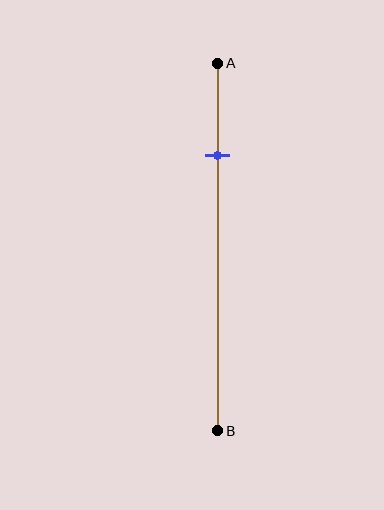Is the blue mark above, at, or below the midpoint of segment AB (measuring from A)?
The blue mark is above the midpoint of segment AB.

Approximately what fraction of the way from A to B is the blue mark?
The blue mark is approximately 25% of the way from A to B.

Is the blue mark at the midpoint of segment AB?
No, the mark is at about 25% from A, not at the 50% midpoint.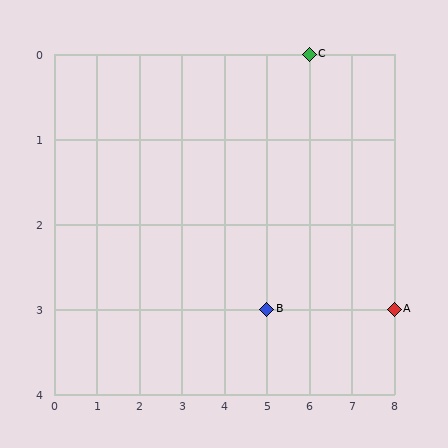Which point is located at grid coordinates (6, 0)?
Point C is at (6, 0).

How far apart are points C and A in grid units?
Points C and A are 2 columns and 3 rows apart (about 3.6 grid units diagonally).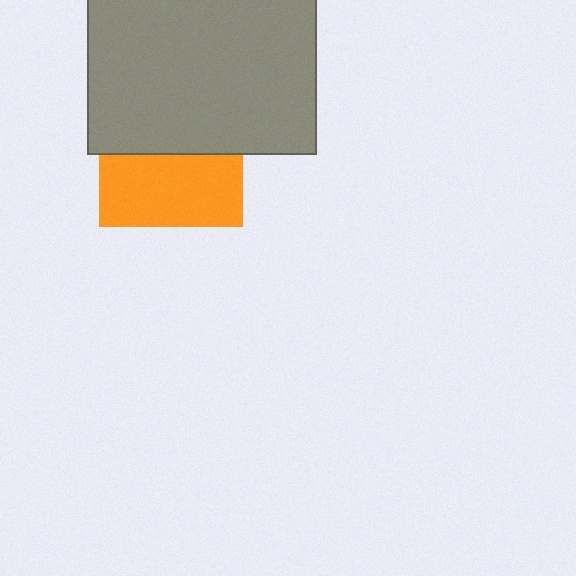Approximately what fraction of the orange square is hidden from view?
Roughly 50% of the orange square is hidden behind the gray rectangle.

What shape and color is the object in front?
The object in front is a gray rectangle.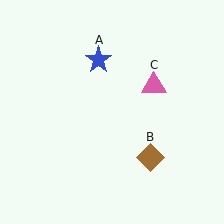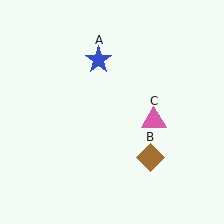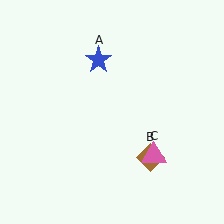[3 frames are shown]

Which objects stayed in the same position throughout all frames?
Blue star (object A) and brown diamond (object B) remained stationary.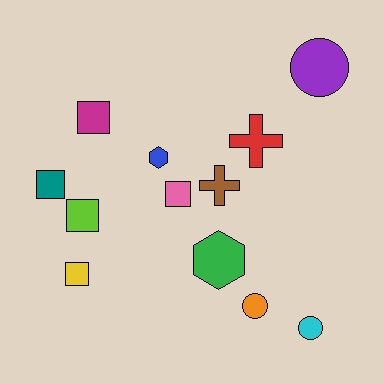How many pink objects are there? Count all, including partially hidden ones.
There is 1 pink object.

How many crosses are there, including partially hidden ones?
There are 2 crosses.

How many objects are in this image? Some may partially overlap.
There are 12 objects.